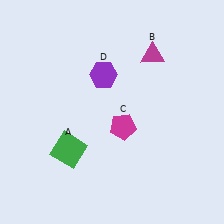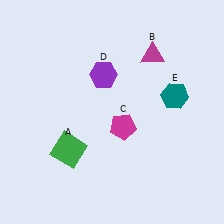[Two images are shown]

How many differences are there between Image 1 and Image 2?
There is 1 difference between the two images.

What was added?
A teal hexagon (E) was added in Image 2.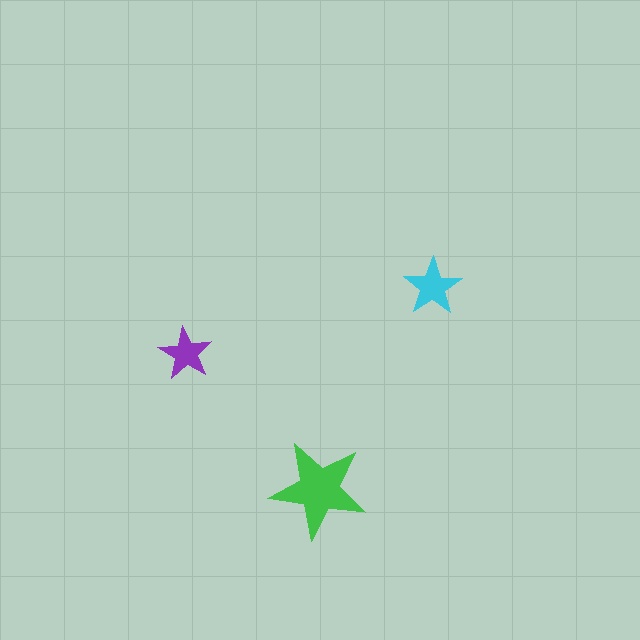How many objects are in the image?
There are 3 objects in the image.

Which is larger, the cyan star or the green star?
The green one.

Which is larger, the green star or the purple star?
The green one.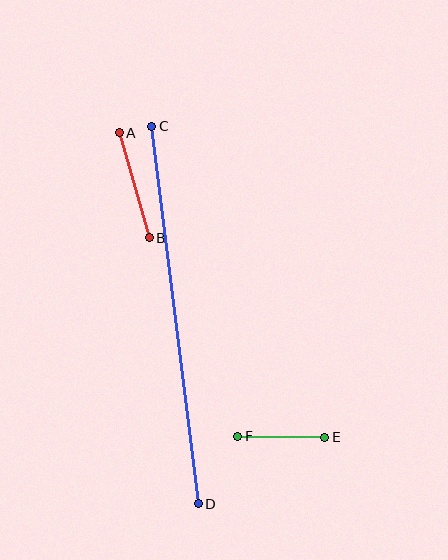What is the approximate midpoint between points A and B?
The midpoint is at approximately (134, 185) pixels.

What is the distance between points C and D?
The distance is approximately 380 pixels.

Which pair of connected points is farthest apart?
Points C and D are farthest apart.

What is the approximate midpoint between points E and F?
The midpoint is at approximately (281, 437) pixels.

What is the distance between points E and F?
The distance is approximately 87 pixels.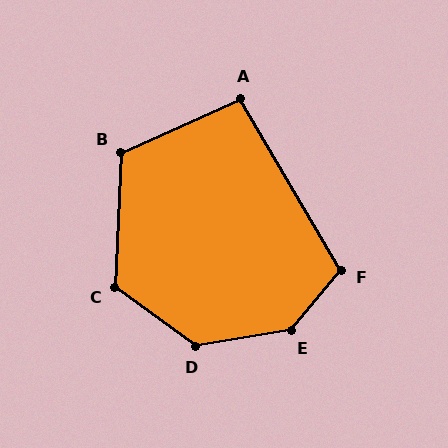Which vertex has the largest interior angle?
E, at approximately 139 degrees.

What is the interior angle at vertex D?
Approximately 134 degrees (obtuse).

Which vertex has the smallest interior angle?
A, at approximately 96 degrees.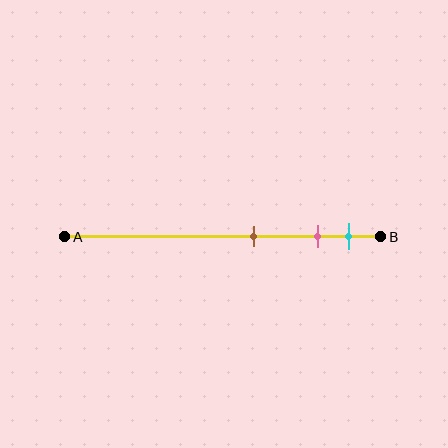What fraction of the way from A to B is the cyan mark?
The cyan mark is approximately 90% (0.9) of the way from A to B.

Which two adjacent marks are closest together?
The pink and cyan marks are the closest adjacent pair.